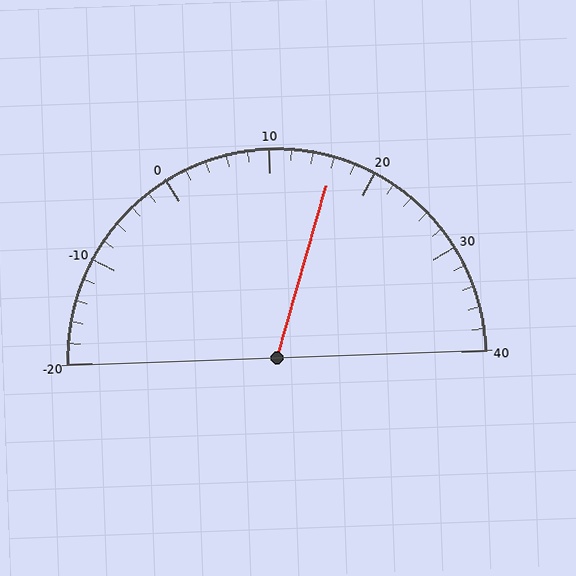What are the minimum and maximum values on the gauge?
The gauge ranges from -20 to 40.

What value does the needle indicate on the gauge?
The needle indicates approximately 16.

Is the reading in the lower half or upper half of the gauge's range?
The reading is in the upper half of the range (-20 to 40).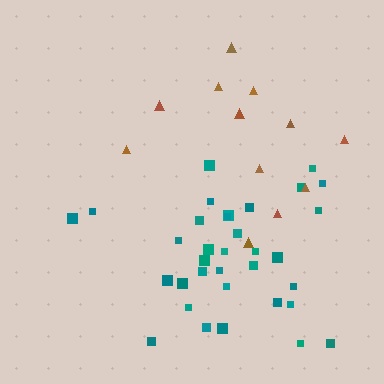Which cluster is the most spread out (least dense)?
Brown.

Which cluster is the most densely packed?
Teal.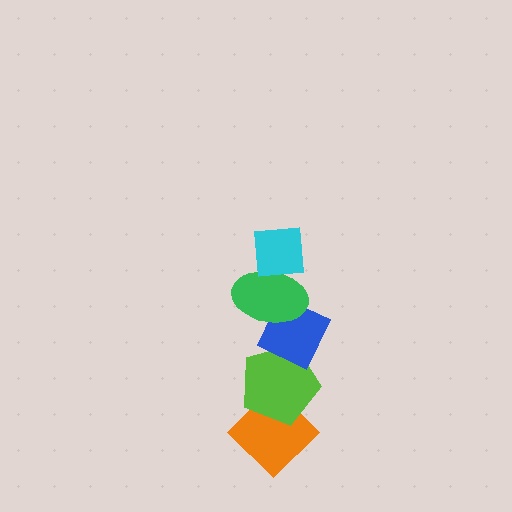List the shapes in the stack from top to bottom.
From top to bottom: the cyan square, the green ellipse, the blue diamond, the lime pentagon, the orange diamond.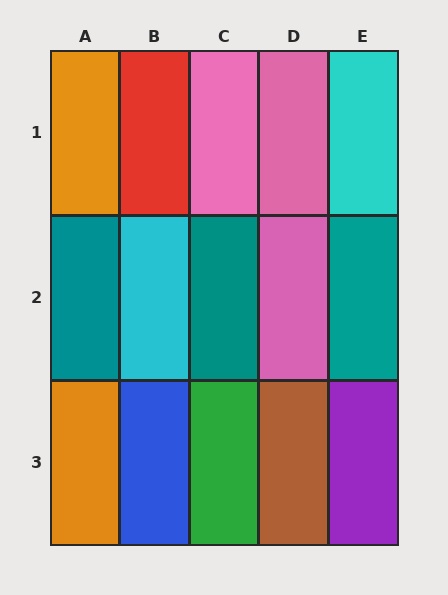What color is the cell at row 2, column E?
Teal.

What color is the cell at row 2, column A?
Teal.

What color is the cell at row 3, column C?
Green.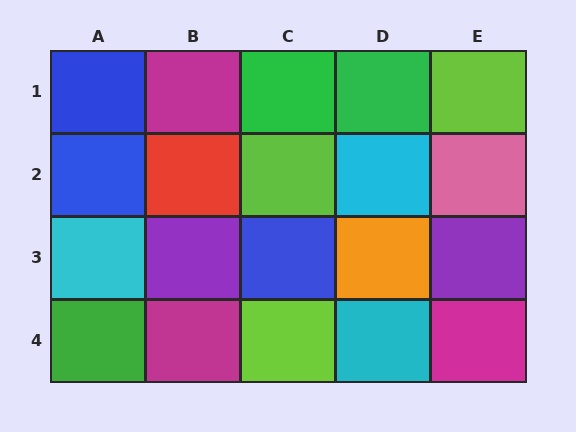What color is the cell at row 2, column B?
Red.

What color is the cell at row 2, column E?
Pink.